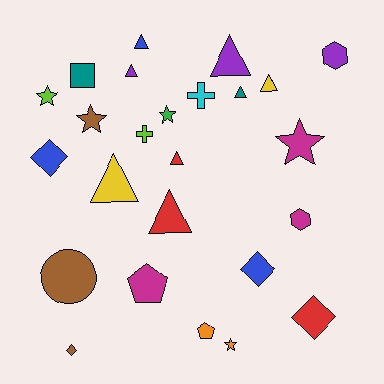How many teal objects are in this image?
There are 2 teal objects.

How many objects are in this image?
There are 25 objects.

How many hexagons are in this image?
There are 2 hexagons.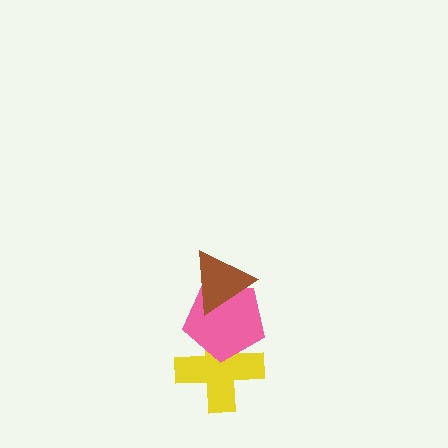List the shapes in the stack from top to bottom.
From top to bottom: the brown triangle, the pink pentagon, the yellow cross.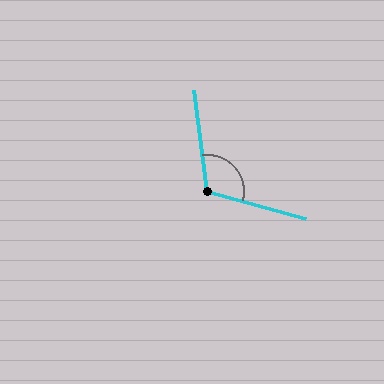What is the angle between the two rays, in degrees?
Approximately 113 degrees.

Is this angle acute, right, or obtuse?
It is obtuse.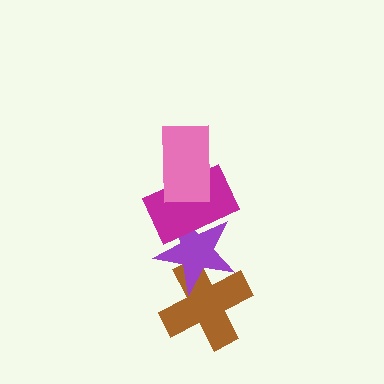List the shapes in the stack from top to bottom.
From top to bottom: the pink rectangle, the magenta rectangle, the purple star, the brown cross.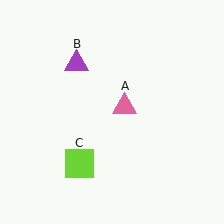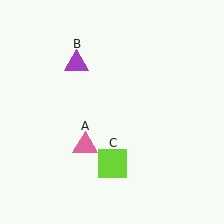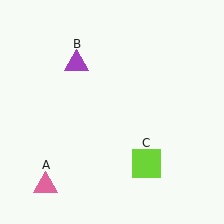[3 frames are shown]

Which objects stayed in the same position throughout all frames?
Purple triangle (object B) remained stationary.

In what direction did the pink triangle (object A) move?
The pink triangle (object A) moved down and to the left.